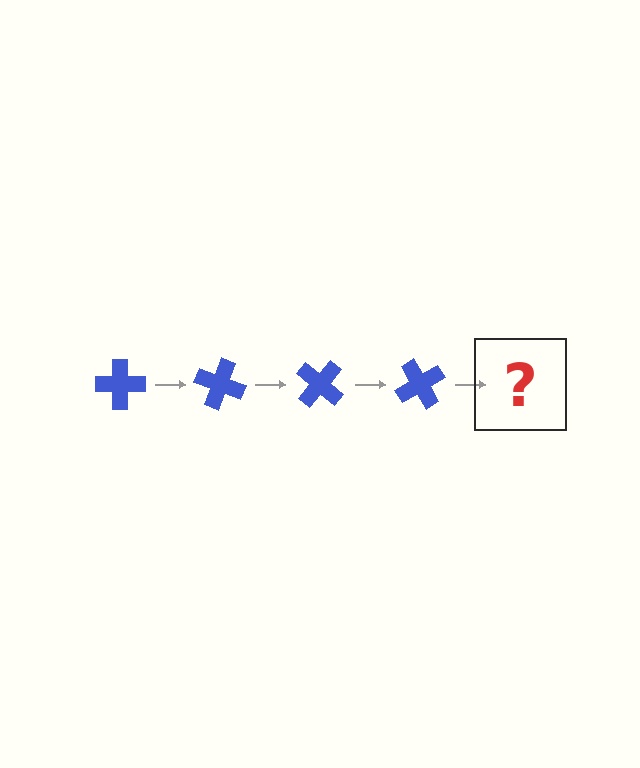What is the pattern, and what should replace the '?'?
The pattern is that the cross rotates 20 degrees each step. The '?' should be a blue cross rotated 80 degrees.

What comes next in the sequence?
The next element should be a blue cross rotated 80 degrees.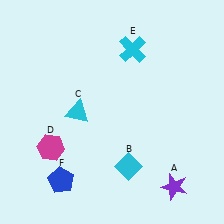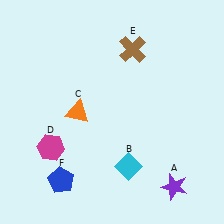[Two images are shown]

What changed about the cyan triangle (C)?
In Image 1, C is cyan. In Image 2, it changed to orange.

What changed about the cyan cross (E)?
In Image 1, E is cyan. In Image 2, it changed to brown.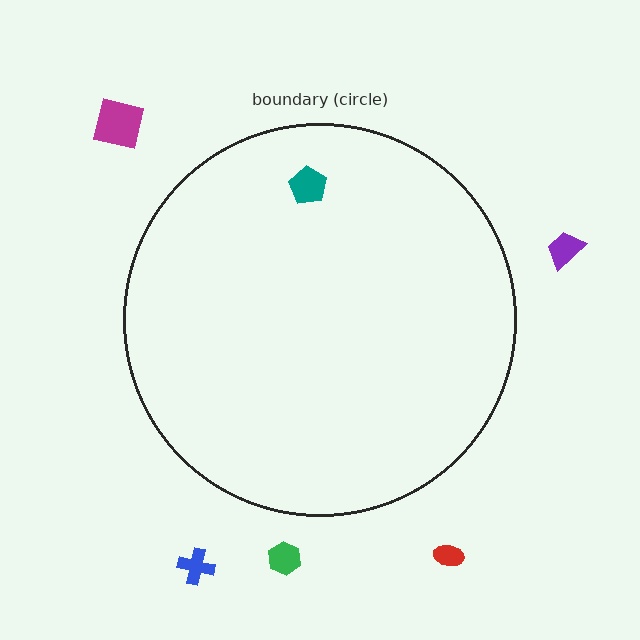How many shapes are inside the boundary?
1 inside, 5 outside.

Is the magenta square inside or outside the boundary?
Outside.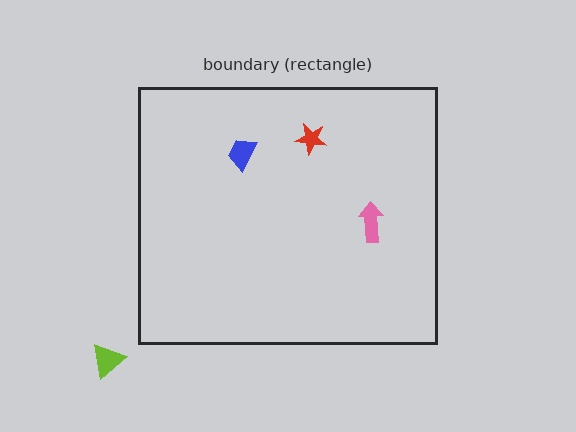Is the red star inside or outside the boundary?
Inside.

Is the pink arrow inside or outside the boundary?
Inside.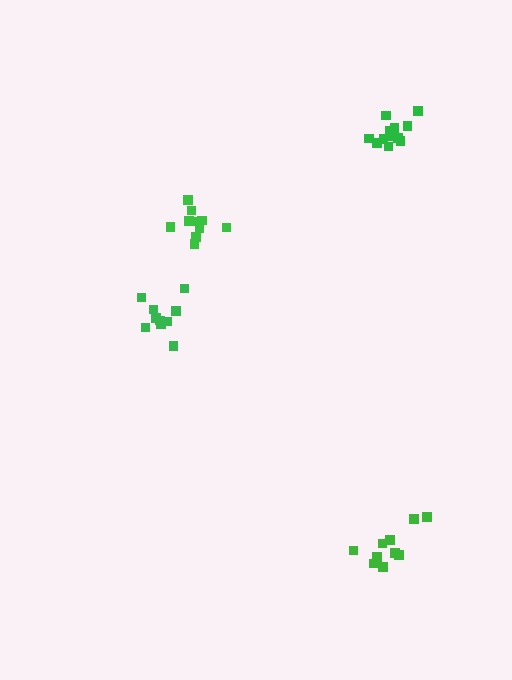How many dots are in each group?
Group 1: 10 dots, Group 2: 10 dots, Group 3: 14 dots, Group 4: 10 dots (44 total).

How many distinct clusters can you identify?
There are 4 distinct clusters.